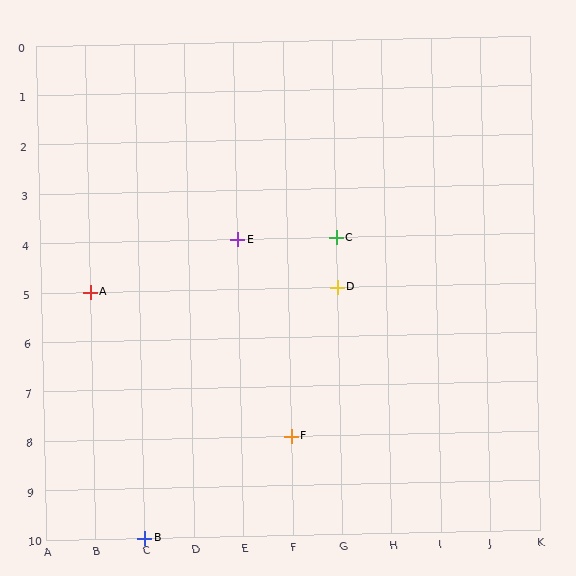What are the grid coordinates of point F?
Point F is at grid coordinates (F, 8).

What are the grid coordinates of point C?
Point C is at grid coordinates (G, 4).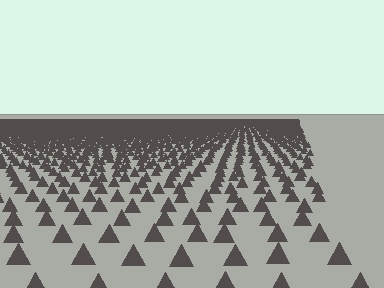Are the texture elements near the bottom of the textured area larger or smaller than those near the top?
Larger. Near the bottom, elements are closer to the viewer and appear at a bigger on-screen size.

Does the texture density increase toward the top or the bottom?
Density increases toward the top.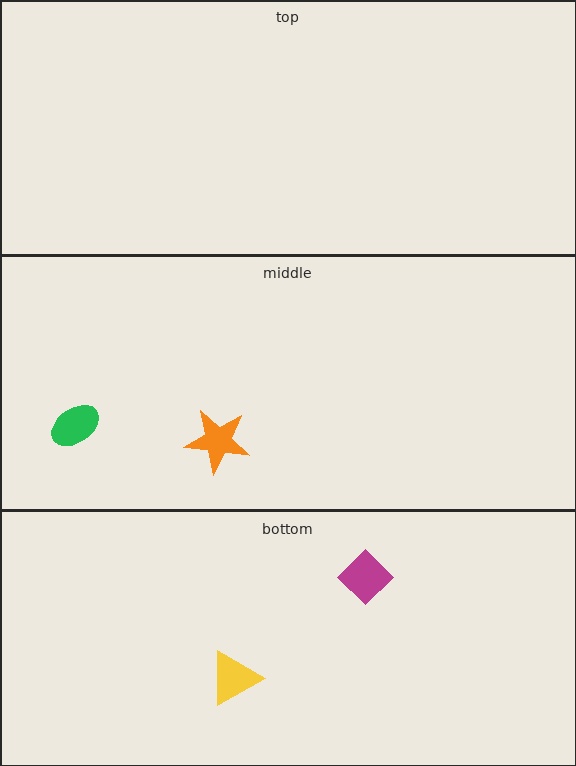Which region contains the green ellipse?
The middle region.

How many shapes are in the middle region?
2.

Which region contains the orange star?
The middle region.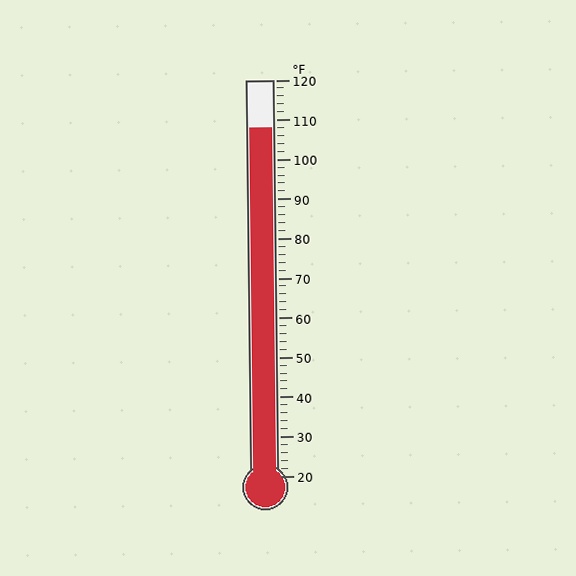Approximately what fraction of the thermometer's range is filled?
The thermometer is filled to approximately 90% of its range.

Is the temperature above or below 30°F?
The temperature is above 30°F.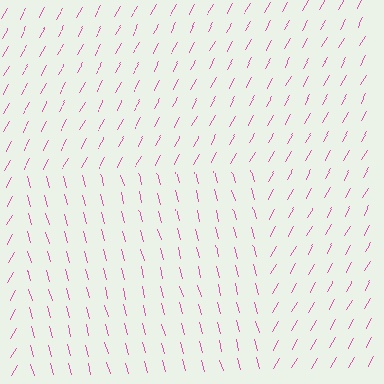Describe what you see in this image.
The image is filled with small pink line segments. A rectangle region in the image has lines oriented differently from the surrounding lines, creating a visible texture boundary.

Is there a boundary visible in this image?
Yes, there is a texture boundary formed by a change in line orientation.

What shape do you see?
I see a rectangle.